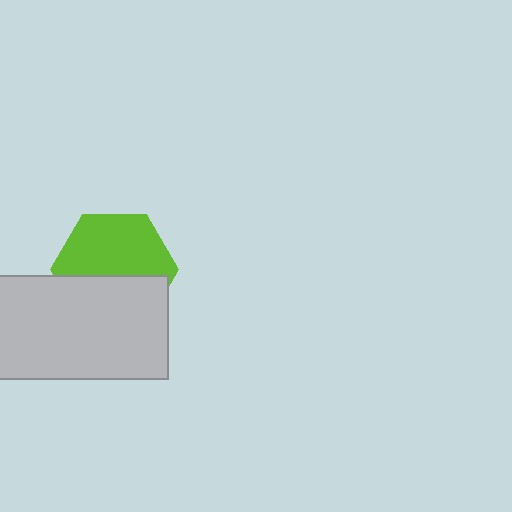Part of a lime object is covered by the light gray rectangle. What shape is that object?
It is a hexagon.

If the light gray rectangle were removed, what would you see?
You would see the complete lime hexagon.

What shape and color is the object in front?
The object in front is a light gray rectangle.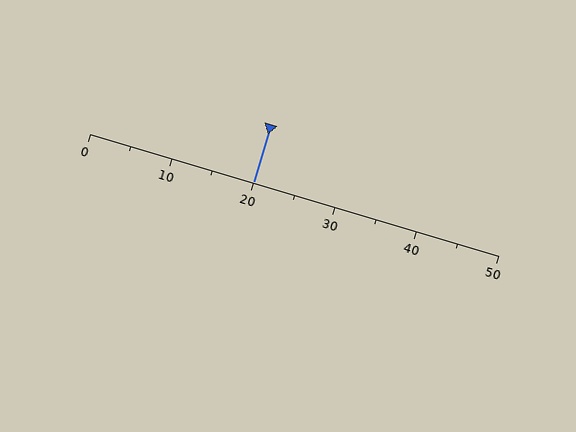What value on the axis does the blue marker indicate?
The marker indicates approximately 20.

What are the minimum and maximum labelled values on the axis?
The axis runs from 0 to 50.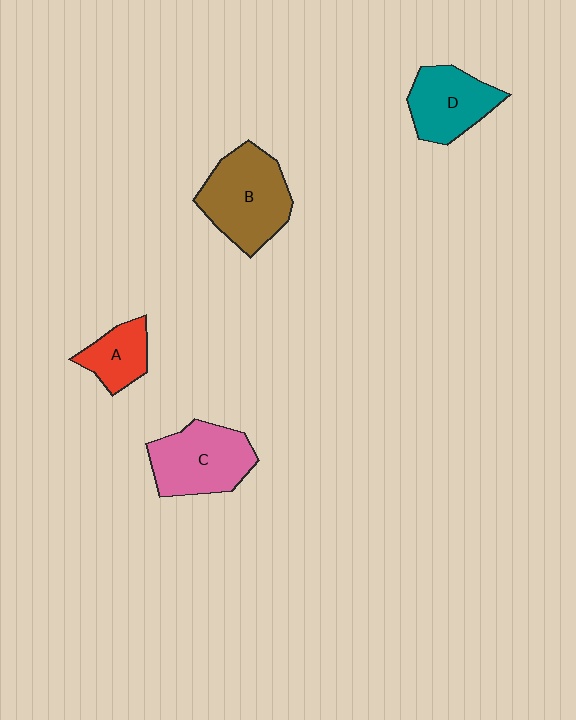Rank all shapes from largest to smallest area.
From largest to smallest: B (brown), C (pink), D (teal), A (red).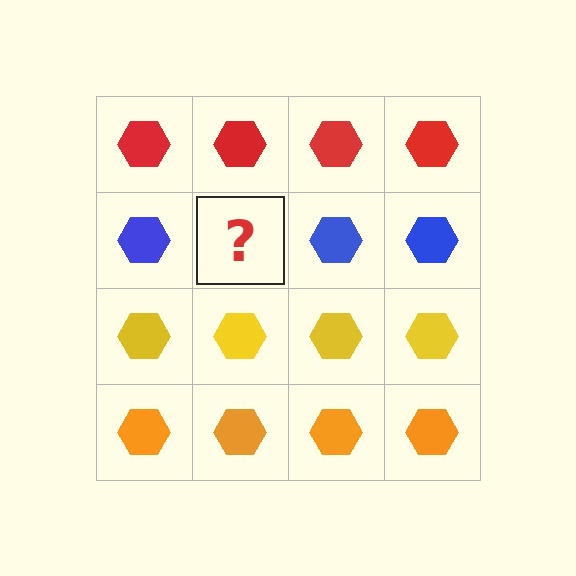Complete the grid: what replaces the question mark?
The question mark should be replaced with a blue hexagon.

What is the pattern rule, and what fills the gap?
The rule is that each row has a consistent color. The gap should be filled with a blue hexagon.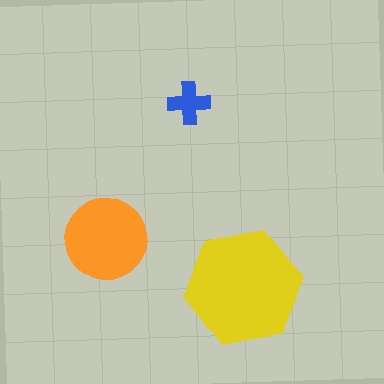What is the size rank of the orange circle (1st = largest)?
2nd.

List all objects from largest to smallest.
The yellow hexagon, the orange circle, the blue cross.